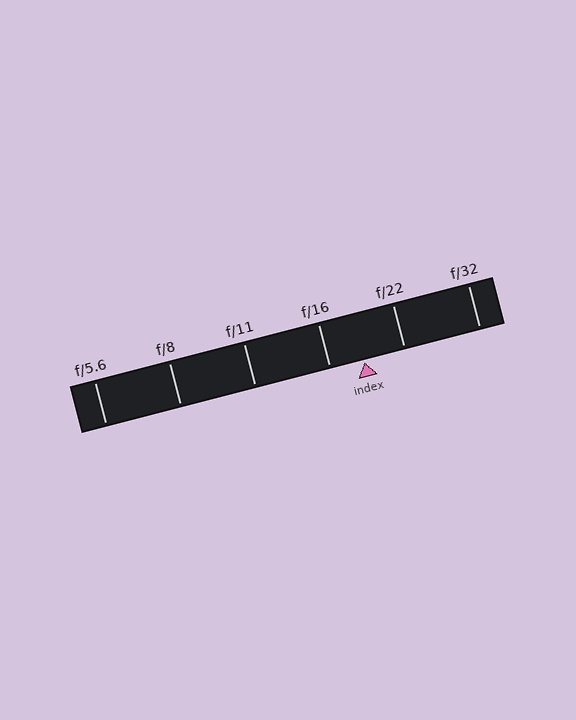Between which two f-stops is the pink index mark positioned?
The index mark is between f/16 and f/22.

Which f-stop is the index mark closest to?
The index mark is closest to f/16.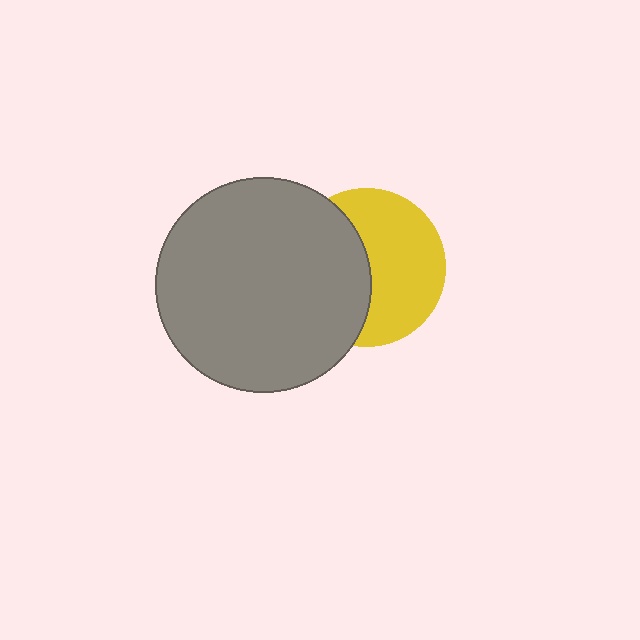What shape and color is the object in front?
The object in front is a gray circle.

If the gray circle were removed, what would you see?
You would see the complete yellow circle.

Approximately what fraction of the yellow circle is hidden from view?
Roughly 45% of the yellow circle is hidden behind the gray circle.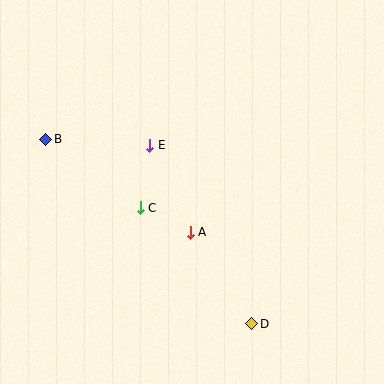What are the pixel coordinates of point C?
Point C is at (140, 208).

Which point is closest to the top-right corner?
Point E is closest to the top-right corner.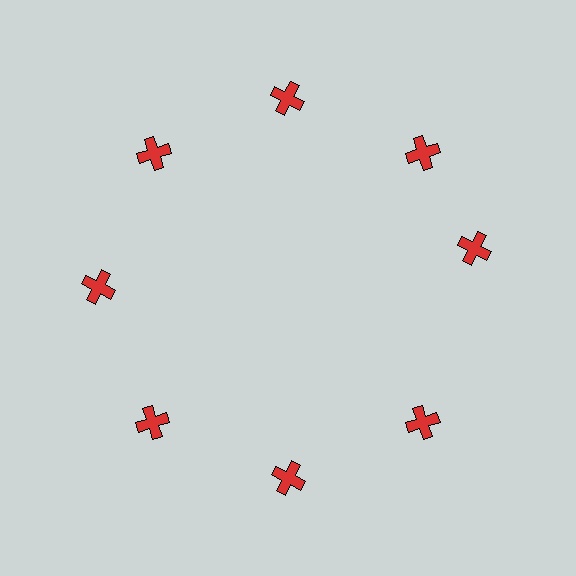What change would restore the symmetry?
The symmetry would be restored by rotating it back into even spacing with its neighbors so that all 8 crosses sit at equal angles and equal distance from the center.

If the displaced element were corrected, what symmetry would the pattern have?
It would have 8-fold rotational symmetry — the pattern would map onto itself every 45 degrees.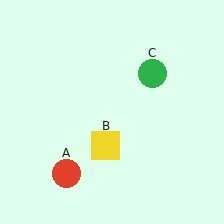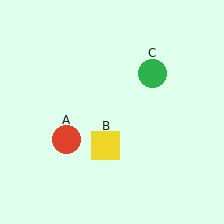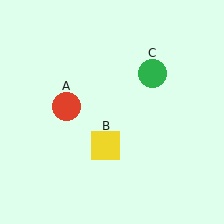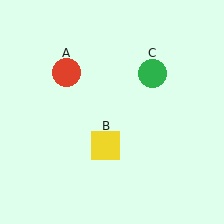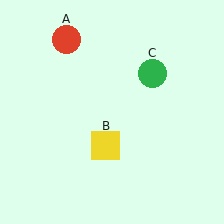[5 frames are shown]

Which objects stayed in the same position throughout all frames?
Yellow square (object B) and green circle (object C) remained stationary.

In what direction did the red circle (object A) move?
The red circle (object A) moved up.